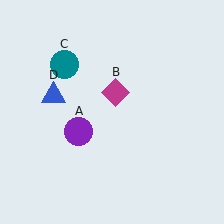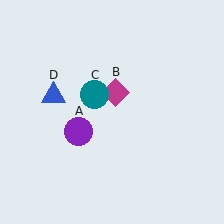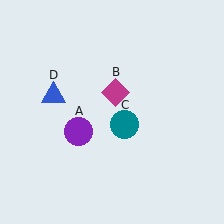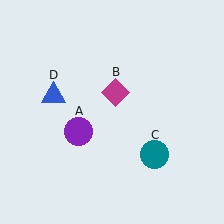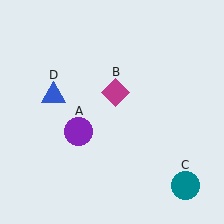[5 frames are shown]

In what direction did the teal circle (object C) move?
The teal circle (object C) moved down and to the right.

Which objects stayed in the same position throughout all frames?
Purple circle (object A) and magenta diamond (object B) and blue triangle (object D) remained stationary.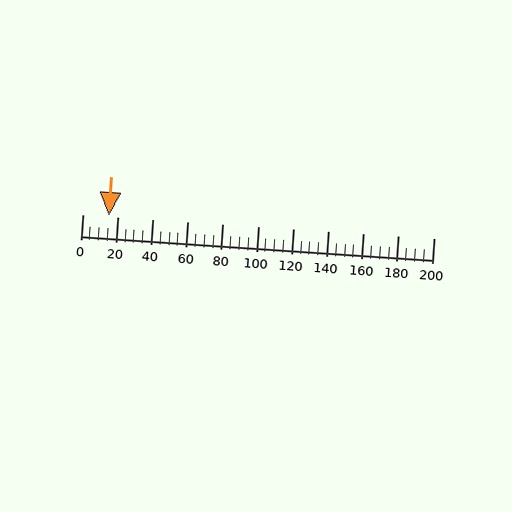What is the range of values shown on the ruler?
The ruler shows values from 0 to 200.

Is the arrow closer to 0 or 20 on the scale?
The arrow is closer to 20.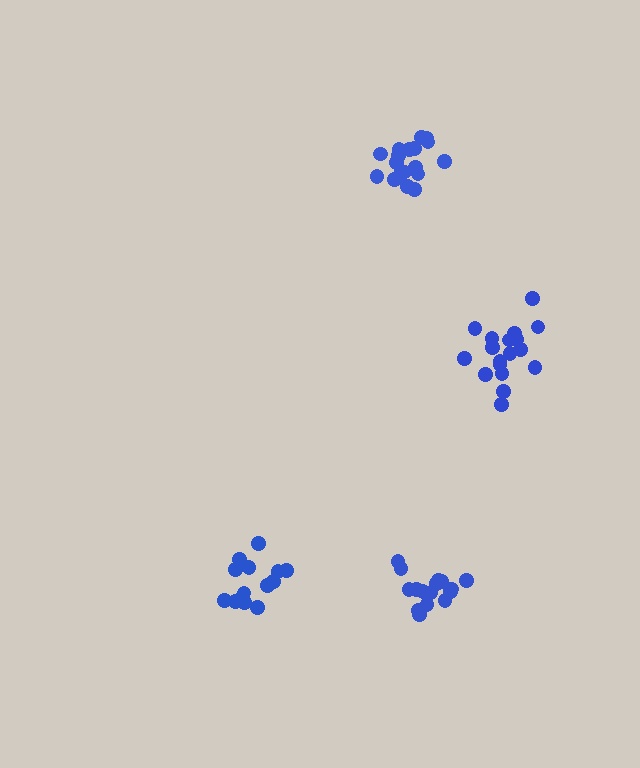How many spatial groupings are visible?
There are 4 spatial groupings.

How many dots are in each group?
Group 1: 14 dots, Group 2: 16 dots, Group 3: 18 dots, Group 4: 18 dots (66 total).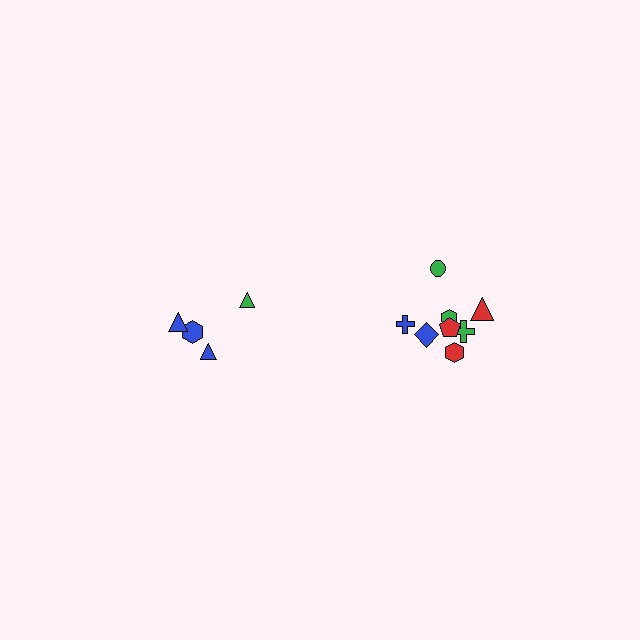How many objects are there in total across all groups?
There are 12 objects.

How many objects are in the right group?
There are 8 objects.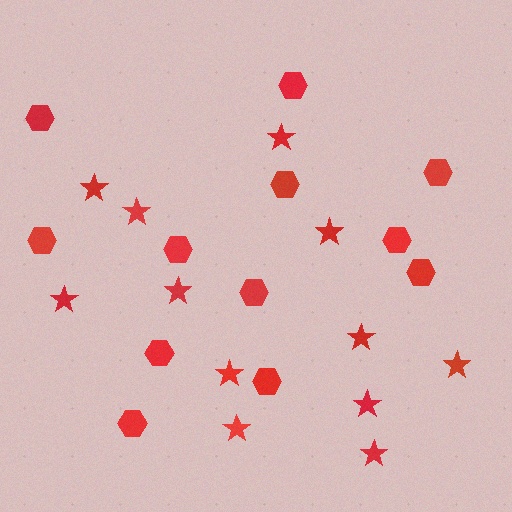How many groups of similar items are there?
There are 2 groups: one group of stars (12) and one group of hexagons (12).